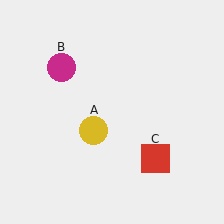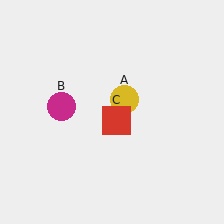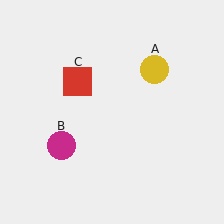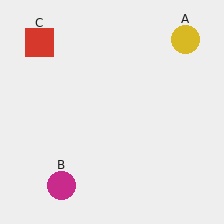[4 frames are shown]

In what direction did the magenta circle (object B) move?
The magenta circle (object B) moved down.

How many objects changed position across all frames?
3 objects changed position: yellow circle (object A), magenta circle (object B), red square (object C).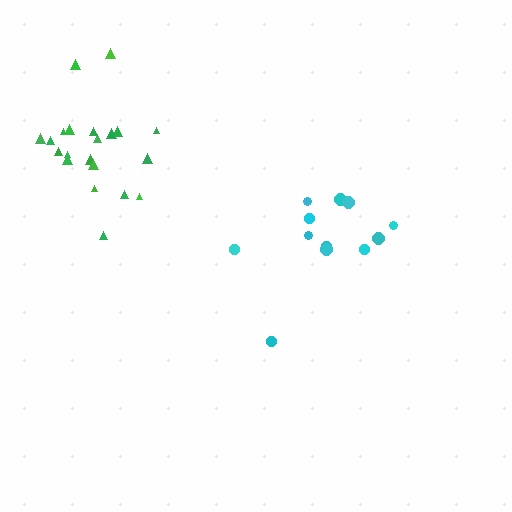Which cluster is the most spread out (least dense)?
Cyan.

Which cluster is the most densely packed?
Green.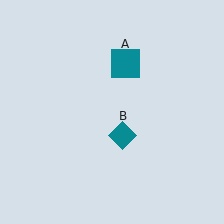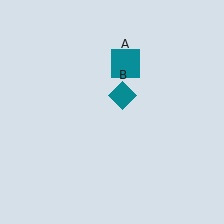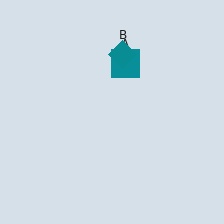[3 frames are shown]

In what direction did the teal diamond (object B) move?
The teal diamond (object B) moved up.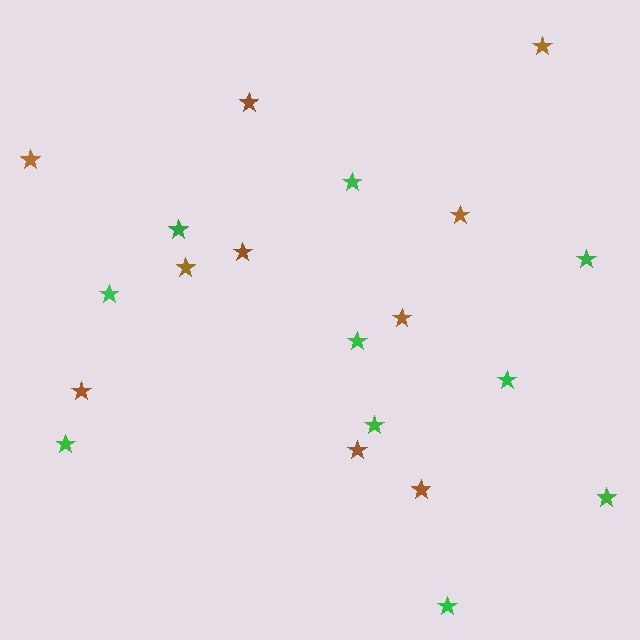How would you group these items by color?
There are 2 groups: one group of green stars (10) and one group of brown stars (10).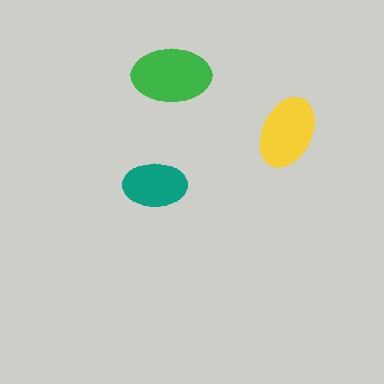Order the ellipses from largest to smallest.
the green one, the yellow one, the teal one.